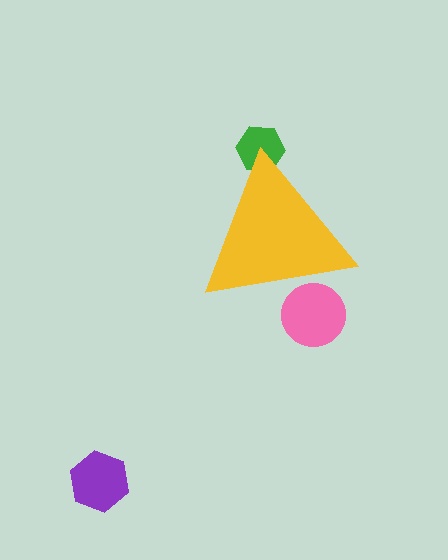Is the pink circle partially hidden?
Yes, the pink circle is partially hidden behind the yellow triangle.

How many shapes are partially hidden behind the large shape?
2 shapes are partially hidden.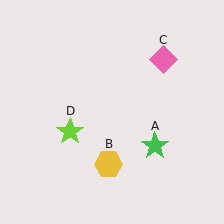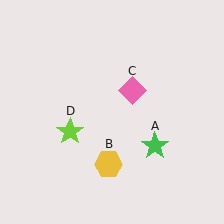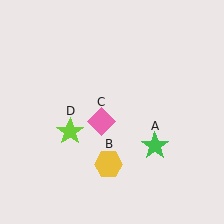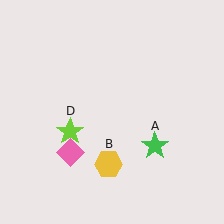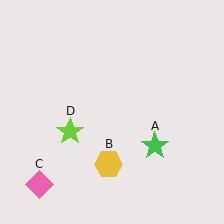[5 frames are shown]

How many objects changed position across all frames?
1 object changed position: pink diamond (object C).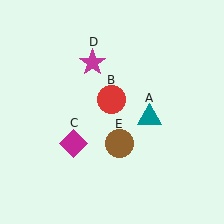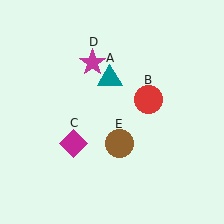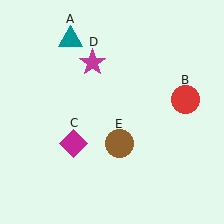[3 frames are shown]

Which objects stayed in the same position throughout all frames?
Magenta diamond (object C) and magenta star (object D) and brown circle (object E) remained stationary.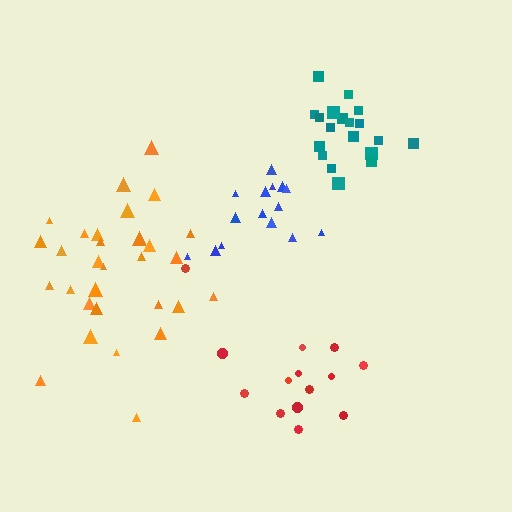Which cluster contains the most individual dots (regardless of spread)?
Orange (30).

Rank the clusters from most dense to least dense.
teal, orange, red, blue.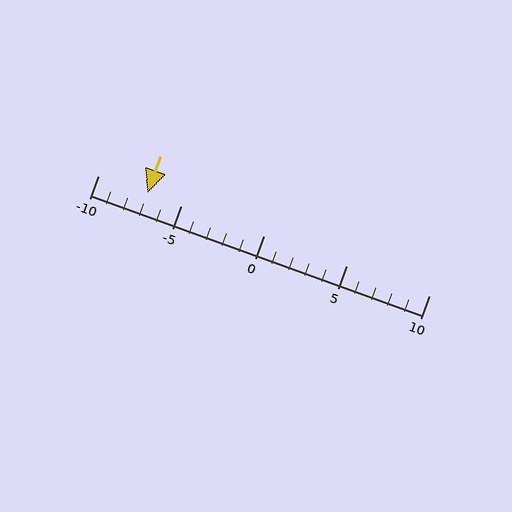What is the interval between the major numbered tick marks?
The major tick marks are spaced 5 units apart.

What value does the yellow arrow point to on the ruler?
The yellow arrow points to approximately -7.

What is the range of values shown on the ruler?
The ruler shows values from -10 to 10.